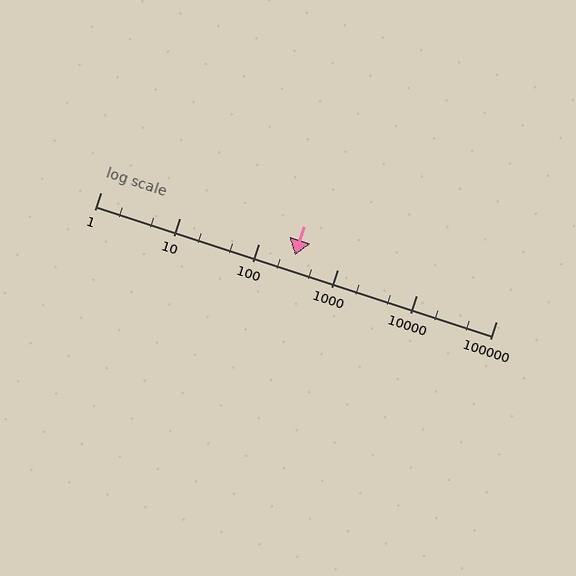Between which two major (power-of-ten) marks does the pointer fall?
The pointer is between 100 and 1000.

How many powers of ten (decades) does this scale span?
The scale spans 5 decades, from 1 to 100000.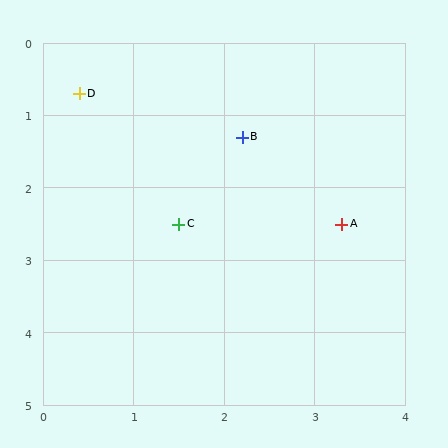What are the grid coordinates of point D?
Point D is at approximately (0.4, 0.7).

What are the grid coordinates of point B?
Point B is at approximately (2.2, 1.3).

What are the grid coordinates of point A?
Point A is at approximately (3.3, 2.5).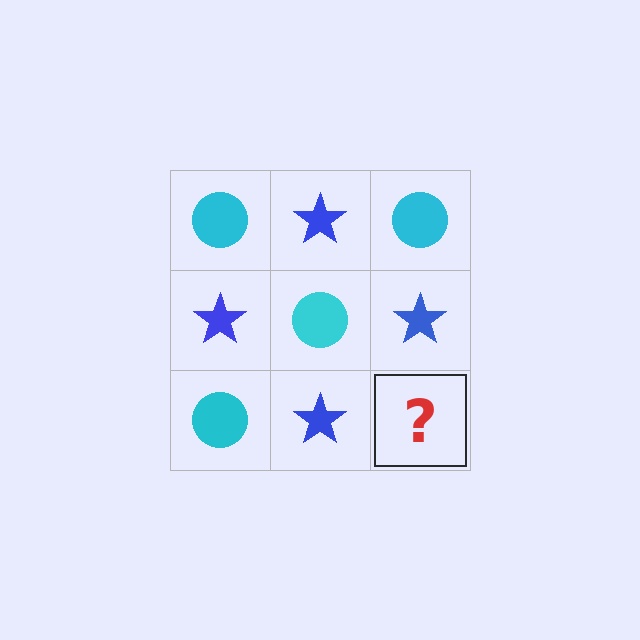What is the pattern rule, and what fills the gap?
The rule is that it alternates cyan circle and blue star in a checkerboard pattern. The gap should be filled with a cyan circle.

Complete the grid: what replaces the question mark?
The question mark should be replaced with a cyan circle.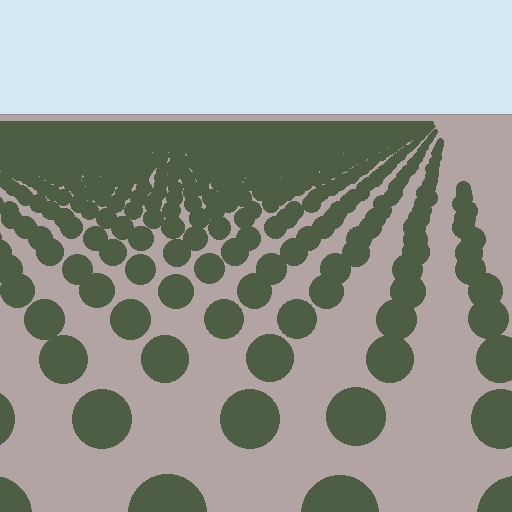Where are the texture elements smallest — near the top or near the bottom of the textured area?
Near the top.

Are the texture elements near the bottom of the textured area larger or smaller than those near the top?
Larger. Near the bottom, elements are closer to the viewer and appear at a bigger on-screen size.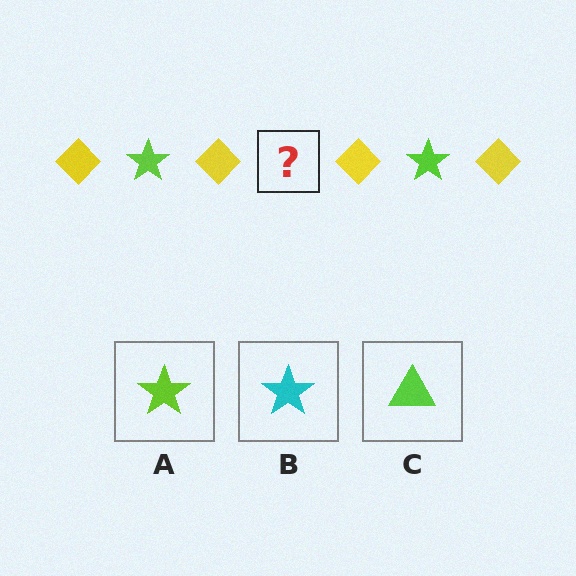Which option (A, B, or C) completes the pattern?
A.